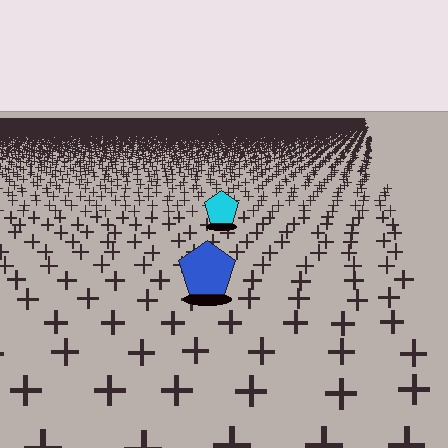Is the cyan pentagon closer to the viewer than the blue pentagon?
No. The blue pentagon is closer — you can tell from the texture gradient: the ground texture is coarser near it.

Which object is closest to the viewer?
The blue pentagon is closest. The texture marks near it are larger and more spread out.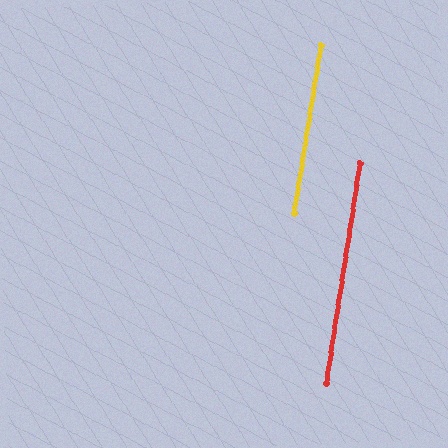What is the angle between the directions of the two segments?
Approximately 0 degrees.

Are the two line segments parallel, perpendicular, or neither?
Parallel — their directions differ by only 0.1°.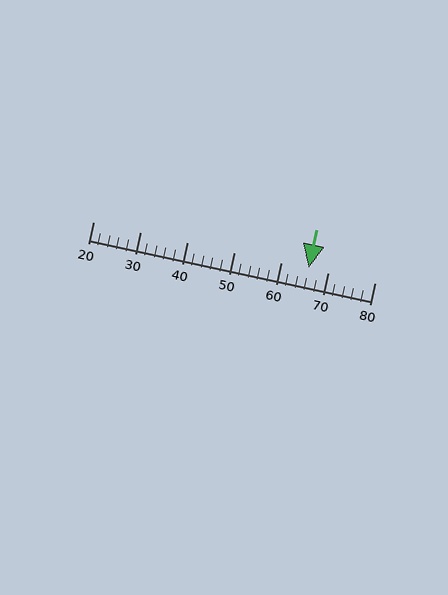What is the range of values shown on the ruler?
The ruler shows values from 20 to 80.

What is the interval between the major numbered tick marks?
The major tick marks are spaced 10 units apart.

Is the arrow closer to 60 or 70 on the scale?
The arrow is closer to 70.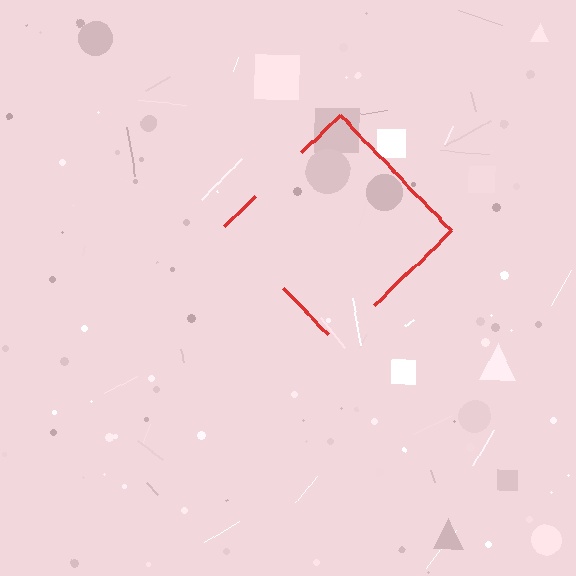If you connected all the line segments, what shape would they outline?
They would outline a diamond.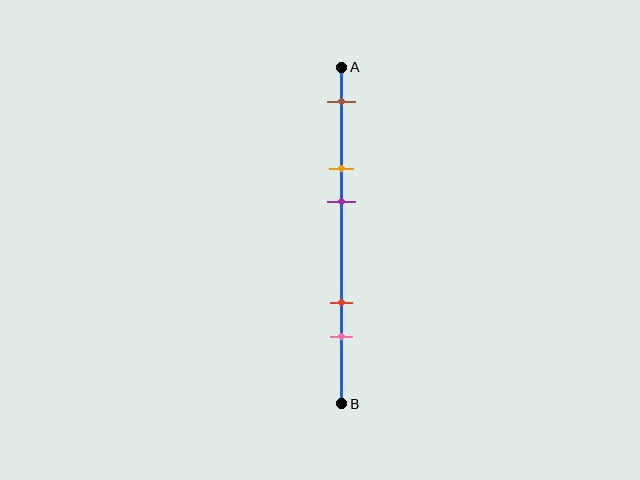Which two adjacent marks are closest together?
The orange and purple marks are the closest adjacent pair.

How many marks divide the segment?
There are 5 marks dividing the segment.